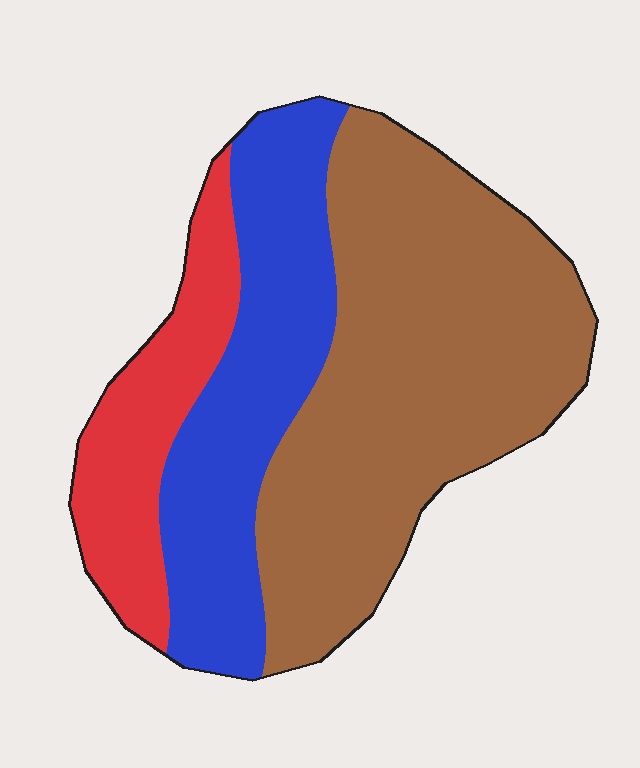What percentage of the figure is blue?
Blue covers roughly 30% of the figure.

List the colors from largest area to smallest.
From largest to smallest: brown, blue, red.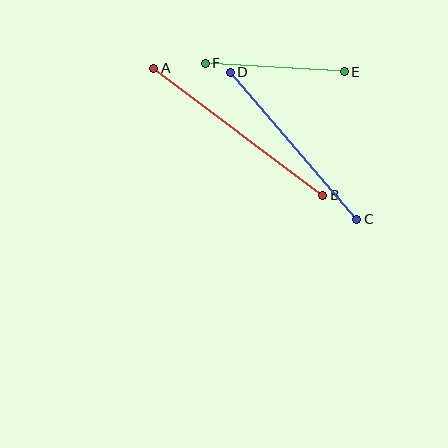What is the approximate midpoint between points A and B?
The midpoint is at approximately (238, 132) pixels.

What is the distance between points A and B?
The distance is approximately 211 pixels.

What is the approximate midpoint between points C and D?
The midpoint is at approximately (293, 146) pixels.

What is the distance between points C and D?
The distance is approximately 194 pixels.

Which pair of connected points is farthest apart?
Points A and B are farthest apart.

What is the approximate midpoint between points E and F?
The midpoint is at approximately (275, 68) pixels.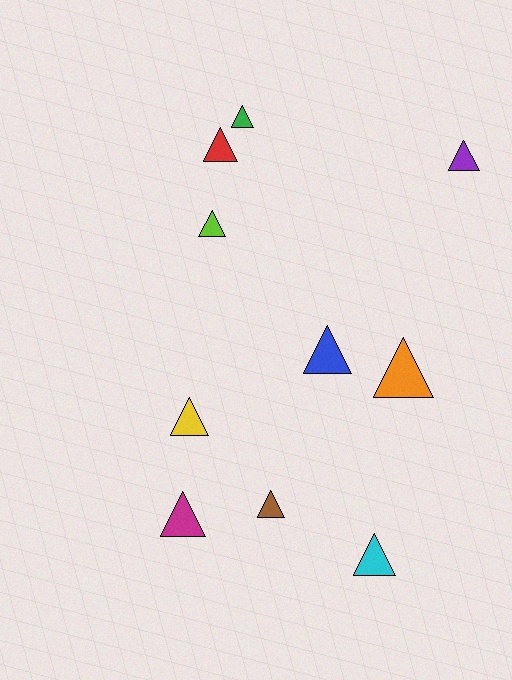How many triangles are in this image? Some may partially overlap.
There are 10 triangles.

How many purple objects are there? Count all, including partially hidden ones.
There is 1 purple object.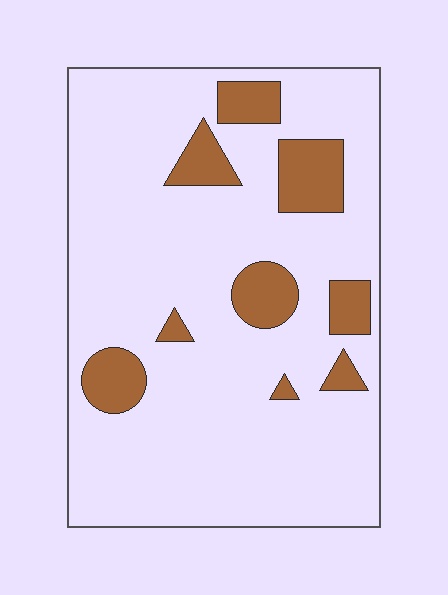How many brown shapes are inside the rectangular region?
9.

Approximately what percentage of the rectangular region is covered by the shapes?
Approximately 15%.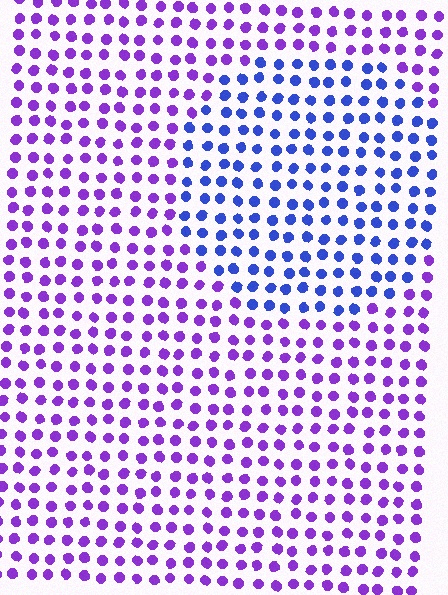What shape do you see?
I see a circle.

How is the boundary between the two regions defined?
The boundary is defined purely by a slight shift in hue (about 44 degrees). Spacing, size, and orientation are identical on both sides.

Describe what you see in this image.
The image is filled with small purple elements in a uniform arrangement. A circle-shaped region is visible where the elements are tinted to a slightly different hue, forming a subtle color boundary.